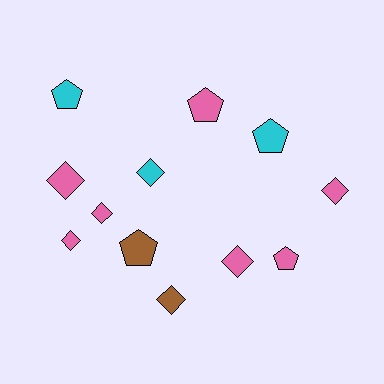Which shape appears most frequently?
Diamond, with 7 objects.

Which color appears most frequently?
Pink, with 7 objects.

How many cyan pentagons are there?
There are 2 cyan pentagons.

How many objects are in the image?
There are 12 objects.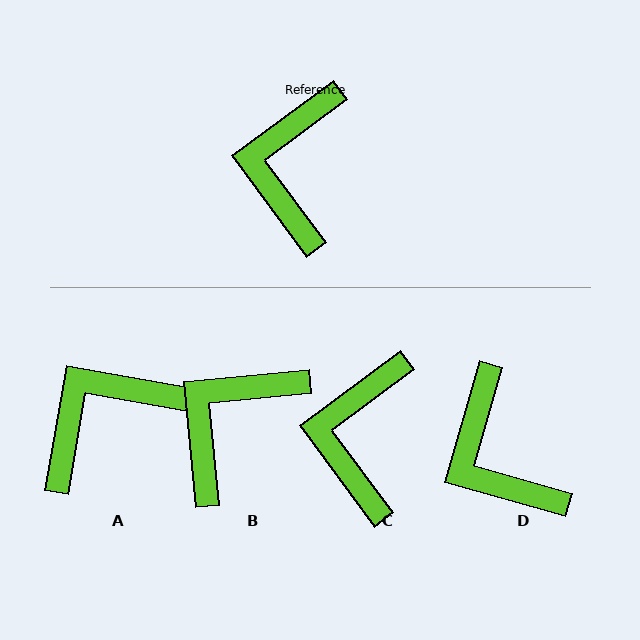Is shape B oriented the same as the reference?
No, it is off by about 31 degrees.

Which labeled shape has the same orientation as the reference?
C.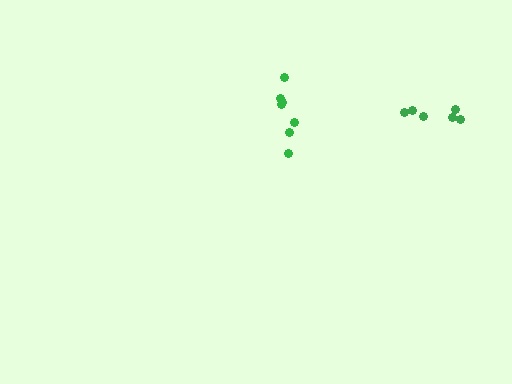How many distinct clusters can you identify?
There are 2 distinct clusters.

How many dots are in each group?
Group 1: 7 dots, Group 2: 6 dots (13 total).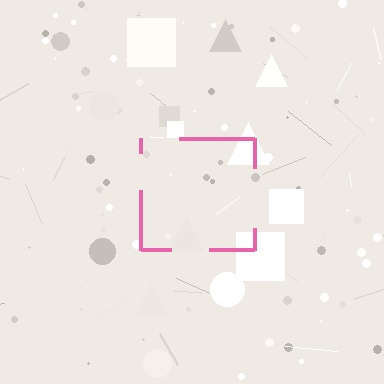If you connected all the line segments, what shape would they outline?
They would outline a square.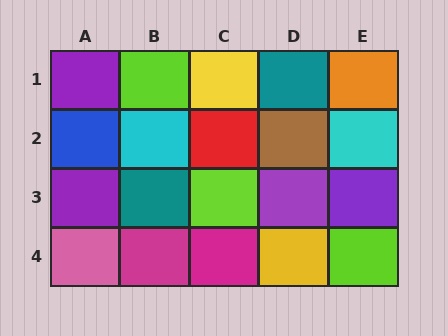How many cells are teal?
2 cells are teal.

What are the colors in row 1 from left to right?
Purple, lime, yellow, teal, orange.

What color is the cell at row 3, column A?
Purple.